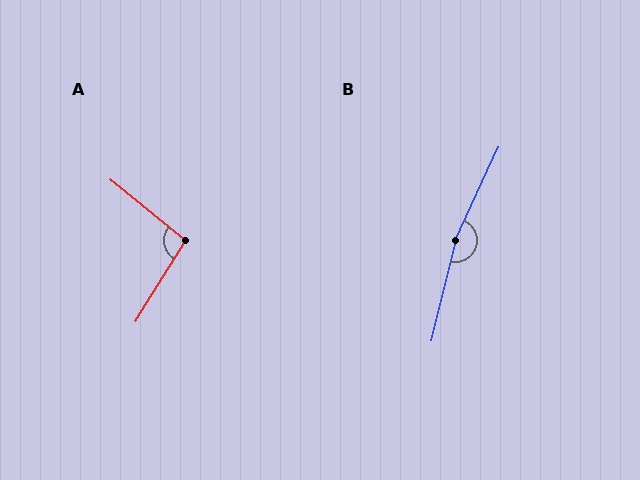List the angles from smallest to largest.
A (97°), B (169°).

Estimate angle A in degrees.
Approximately 97 degrees.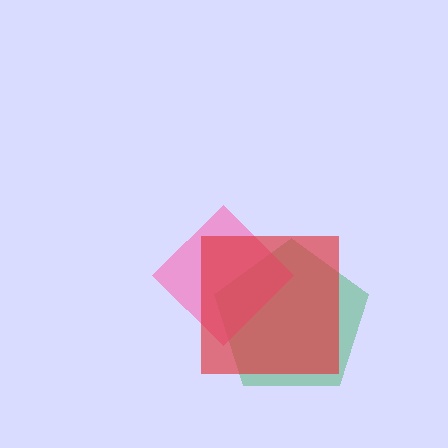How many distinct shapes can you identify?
There are 3 distinct shapes: a green pentagon, a pink diamond, a red square.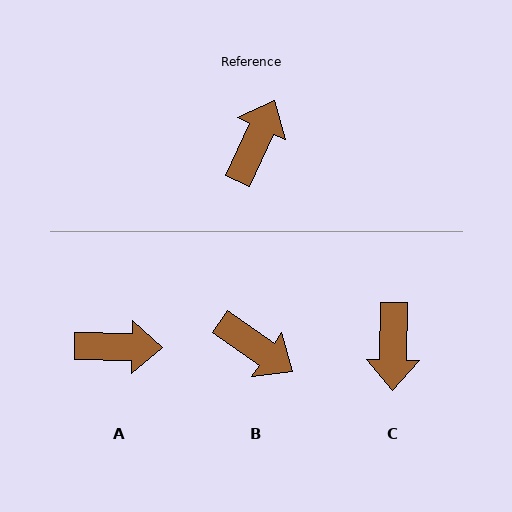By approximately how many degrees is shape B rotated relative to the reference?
Approximately 100 degrees clockwise.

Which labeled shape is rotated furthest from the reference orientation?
C, about 156 degrees away.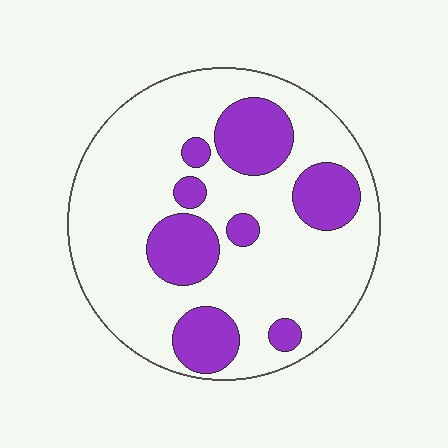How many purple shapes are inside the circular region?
8.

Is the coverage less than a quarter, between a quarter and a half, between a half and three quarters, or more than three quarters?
Between a quarter and a half.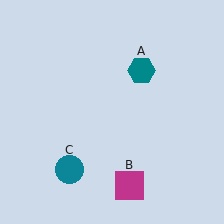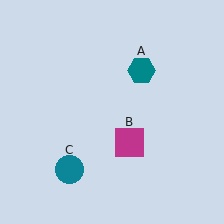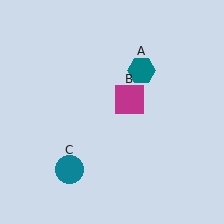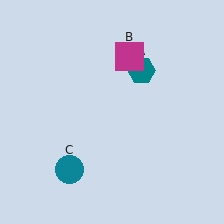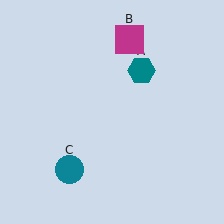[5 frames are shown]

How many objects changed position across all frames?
1 object changed position: magenta square (object B).